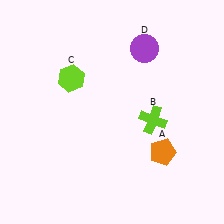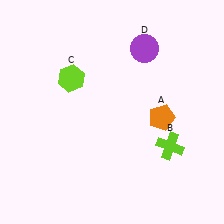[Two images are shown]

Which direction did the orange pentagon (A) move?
The orange pentagon (A) moved up.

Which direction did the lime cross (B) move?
The lime cross (B) moved down.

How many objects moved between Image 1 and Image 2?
2 objects moved between the two images.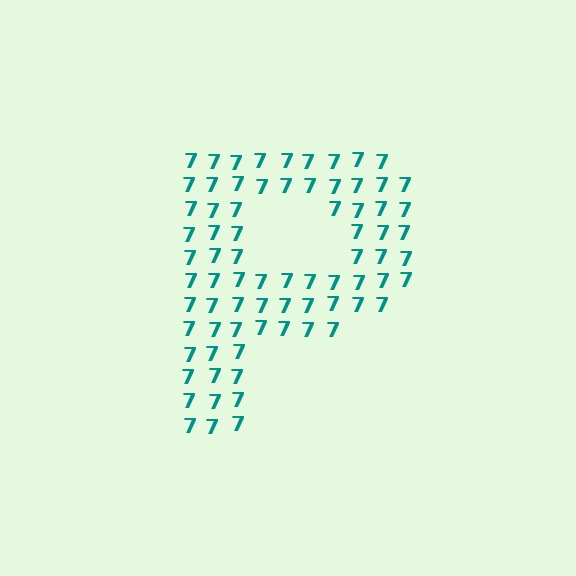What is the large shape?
The large shape is the letter P.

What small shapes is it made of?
It is made of small digit 7's.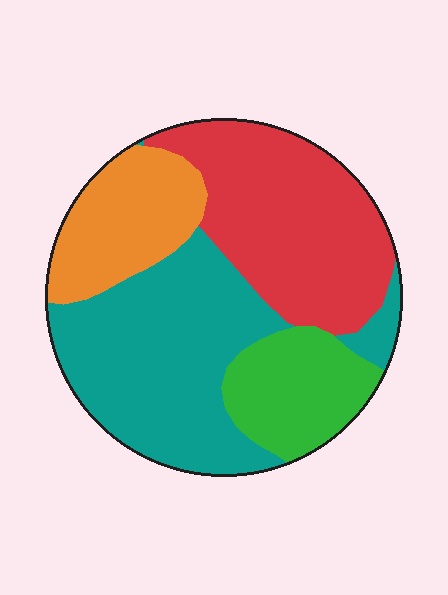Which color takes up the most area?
Teal, at roughly 40%.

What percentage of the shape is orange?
Orange covers around 15% of the shape.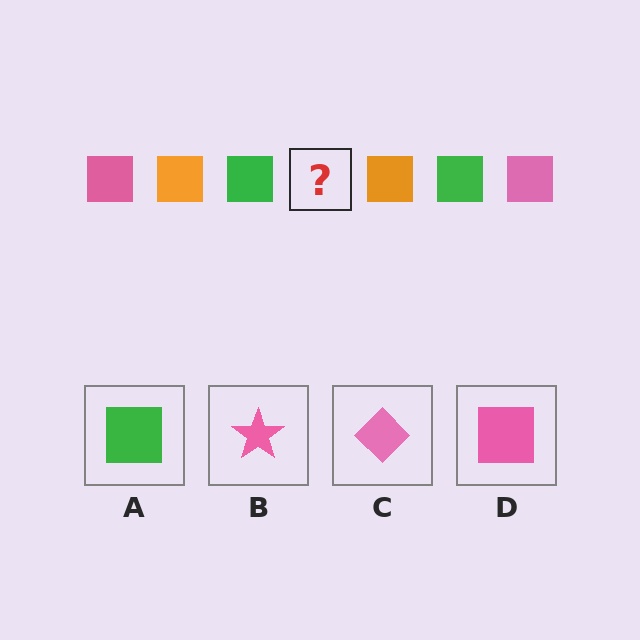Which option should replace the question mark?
Option D.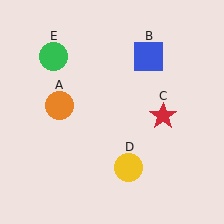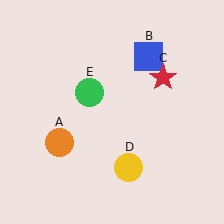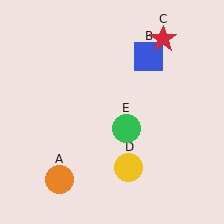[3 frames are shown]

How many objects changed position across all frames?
3 objects changed position: orange circle (object A), red star (object C), green circle (object E).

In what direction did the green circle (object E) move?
The green circle (object E) moved down and to the right.